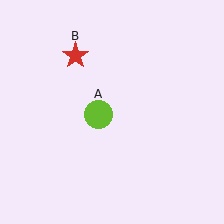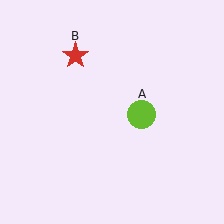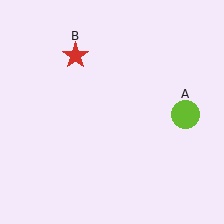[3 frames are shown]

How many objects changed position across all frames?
1 object changed position: lime circle (object A).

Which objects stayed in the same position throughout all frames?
Red star (object B) remained stationary.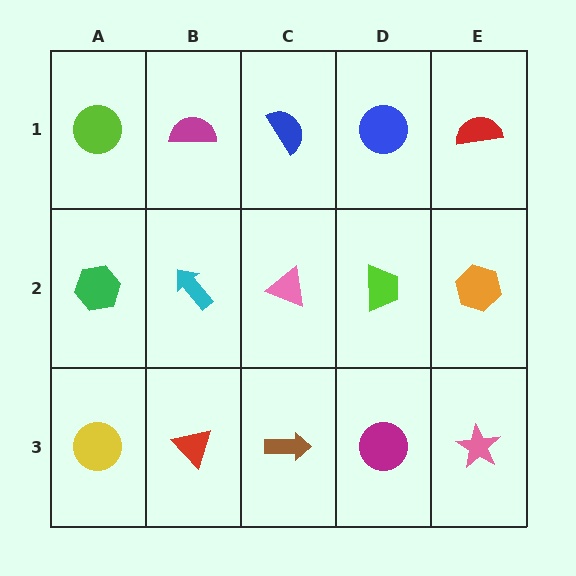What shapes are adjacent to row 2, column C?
A blue semicircle (row 1, column C), a brown arrow (row 3, column C), a cyan arrow (row 2, column B), a lime trapezoid (row 2, column D).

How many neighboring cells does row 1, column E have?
2.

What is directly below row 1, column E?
An orange hexagon.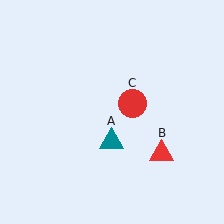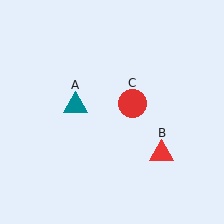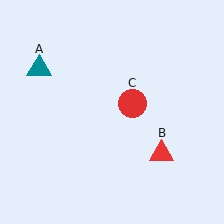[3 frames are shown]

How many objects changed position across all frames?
1 object changed position: teal triangle (object A).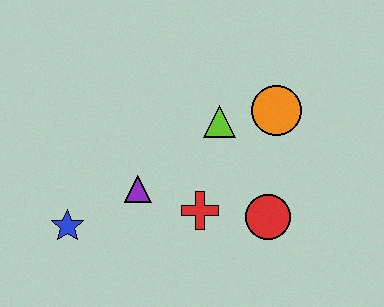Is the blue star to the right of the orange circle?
No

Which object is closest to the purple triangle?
The red cross is closest to the purple triangle.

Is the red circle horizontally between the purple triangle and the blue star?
No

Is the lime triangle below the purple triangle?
No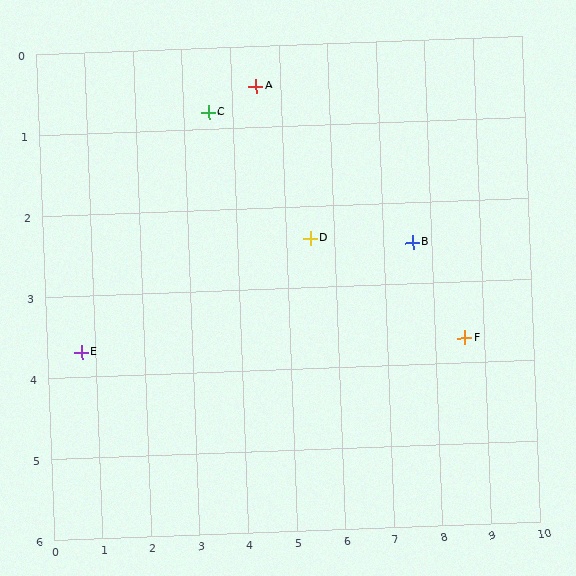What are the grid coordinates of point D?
Point D is at approximately (5.5, 2.4).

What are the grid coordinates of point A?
Point A is at approximately (4.5, 0.5).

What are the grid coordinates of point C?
Point C is at approximately (3.5, 0.8).